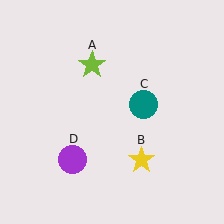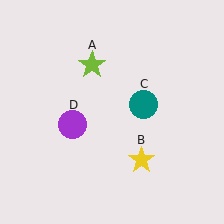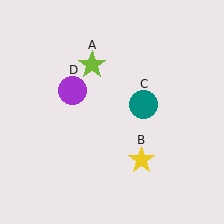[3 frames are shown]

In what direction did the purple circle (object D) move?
The purple circle (object D) moved up.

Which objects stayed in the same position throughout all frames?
Lime star (object A) and yellow star (object B) and teal circle (object C) remained stationary.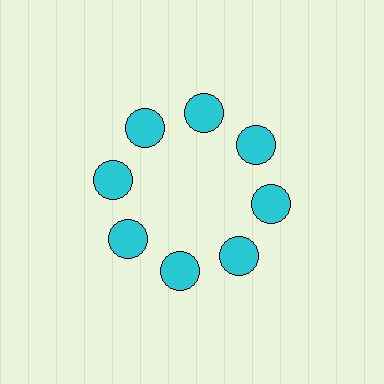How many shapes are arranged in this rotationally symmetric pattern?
There are 8 shapes, arranged in 8 groups of 1.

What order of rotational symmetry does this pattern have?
This pattern has 8-fold rotational symmetry.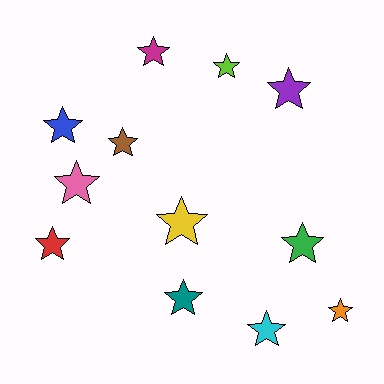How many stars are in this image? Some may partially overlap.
There are 12 stars.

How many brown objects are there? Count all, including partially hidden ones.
There is 1 brown object.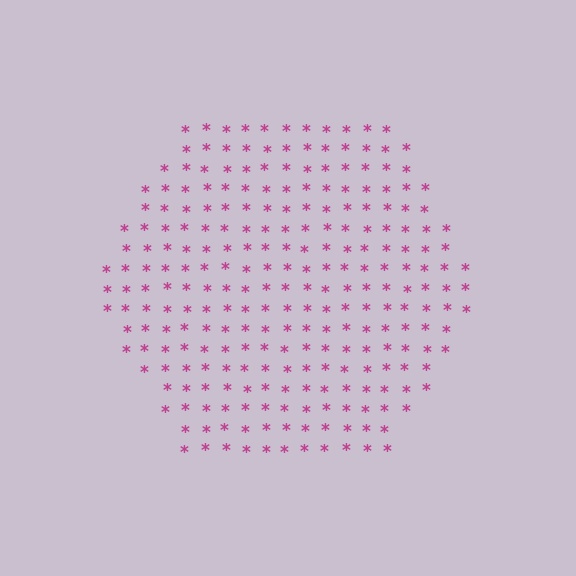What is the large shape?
The large shape is a hexagon.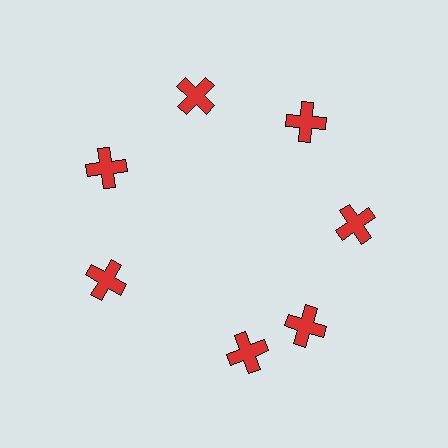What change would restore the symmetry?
The symmetry would be restored by rotating it back into even spacing with its neighbors so that all 7 crosses sit at equal angles and equal distance from the center.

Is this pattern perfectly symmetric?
No. The 7 red crosses are arranged in a ring, but one element near the 6 o'clock position is rotated out of alignment along the ring, breaking the 7-fold rotational symmetry.